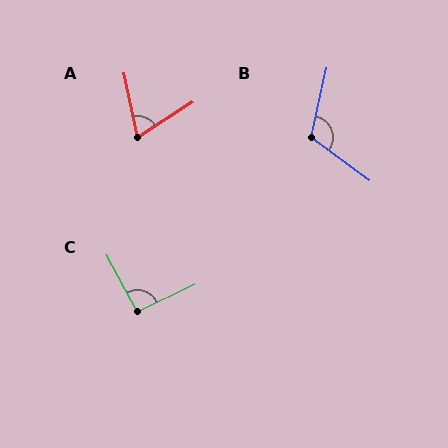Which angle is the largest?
B, at approximately 114 degrees.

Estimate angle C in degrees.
Approximately 93 degrees.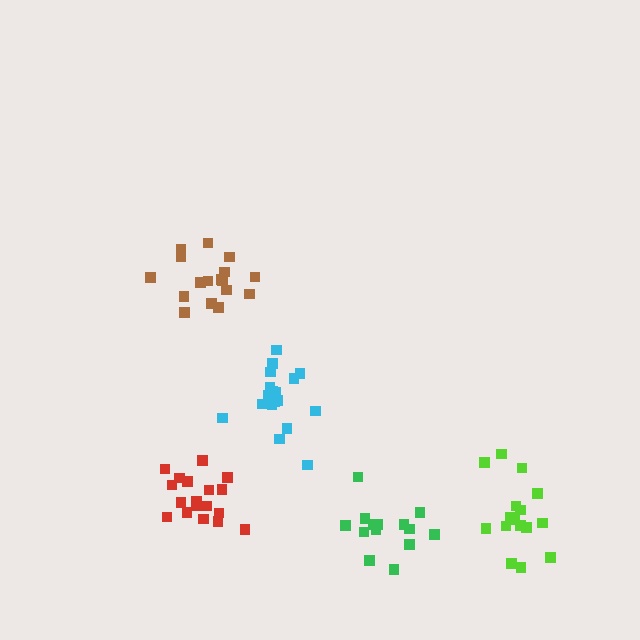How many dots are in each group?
Group 1: 14 dots, Group 2: 16 dots, Group 3: 18 dots, Group 4: 18 dots, Group 5: 17 dots (83 total).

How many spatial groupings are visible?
There are 5 spatial groupings.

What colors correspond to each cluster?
The clusters are colored: green, lime, cyan, red, brown.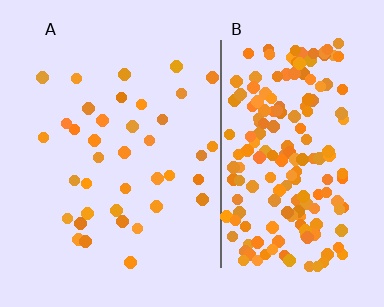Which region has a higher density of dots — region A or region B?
B (the right).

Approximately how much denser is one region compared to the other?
Approximately 5.1× — region B over region A.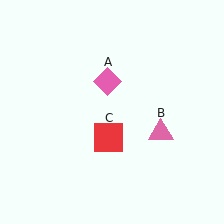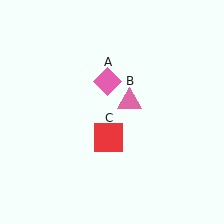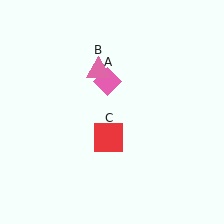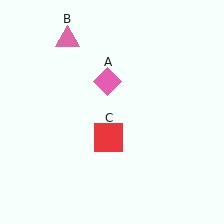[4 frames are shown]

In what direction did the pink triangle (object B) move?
The pink triangle (object B) moved up and to the left.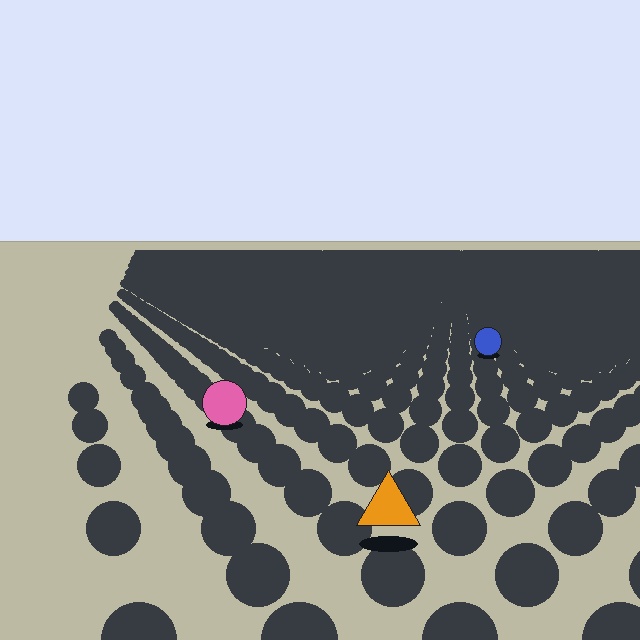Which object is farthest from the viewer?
The blue circle is farthest from the viewer. It appears smaller and the ground texture around it is denser.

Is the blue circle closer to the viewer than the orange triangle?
No. The orange triangle is closer — you can tell from the texture gradient: the ground texture is coarser near it.